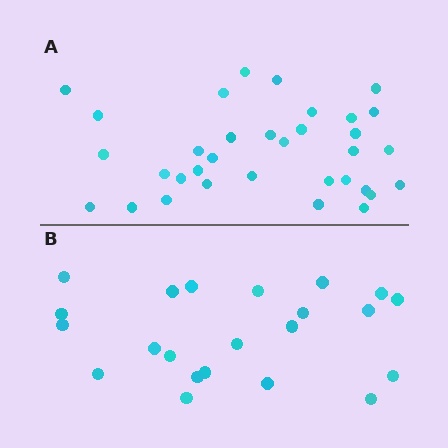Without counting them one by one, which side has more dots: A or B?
Region A (the top region) has more dots.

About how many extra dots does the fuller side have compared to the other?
Region A has roughly 12 or so more dots than region B.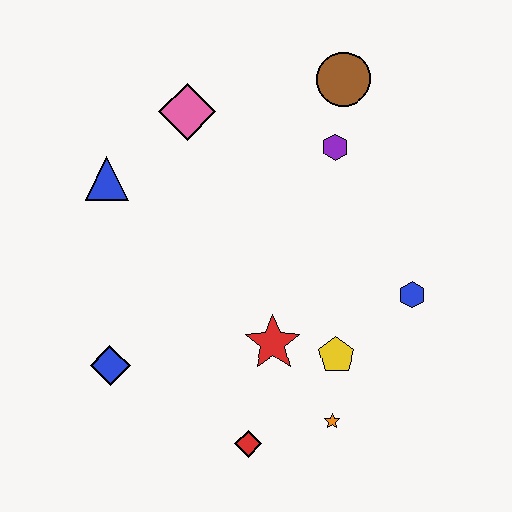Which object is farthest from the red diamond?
The brown circle is farthest from the red diamond.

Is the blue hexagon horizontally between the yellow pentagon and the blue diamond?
No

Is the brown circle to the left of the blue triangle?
No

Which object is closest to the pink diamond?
The blue triangle is closest to the pink diamond.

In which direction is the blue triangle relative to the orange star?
The blue triangle is above the orange star.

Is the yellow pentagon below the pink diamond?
Yes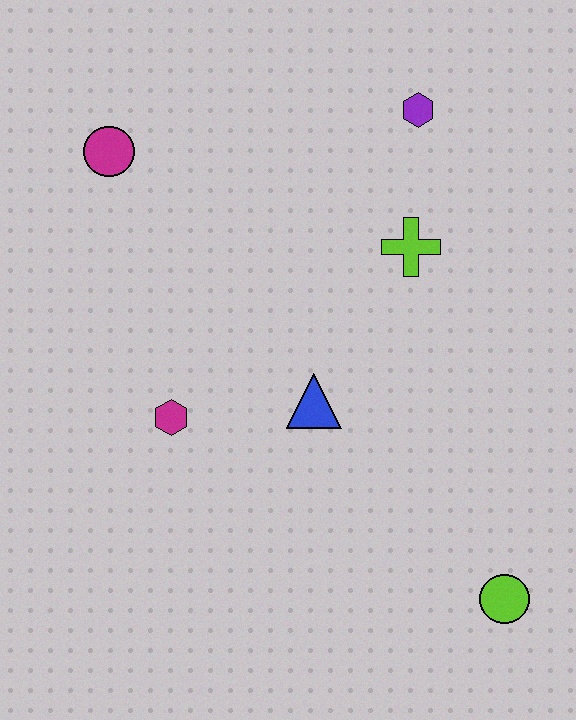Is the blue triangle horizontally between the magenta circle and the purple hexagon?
Yes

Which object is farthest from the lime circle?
The magenta circle is farthest from the lime circle.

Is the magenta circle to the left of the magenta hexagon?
Yes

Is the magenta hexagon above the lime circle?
Yes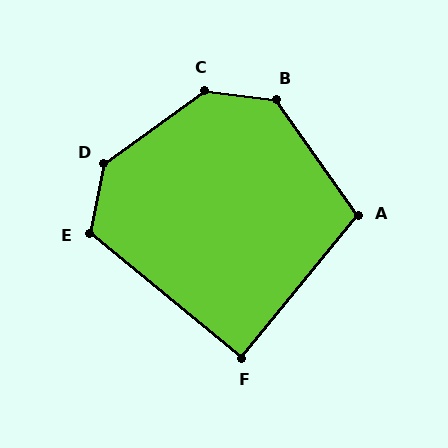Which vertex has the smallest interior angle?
F, at approximately 90 degrees.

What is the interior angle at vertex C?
Approximately 137 degrees (obtuse).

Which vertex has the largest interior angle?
D, at approximately 137 degrees.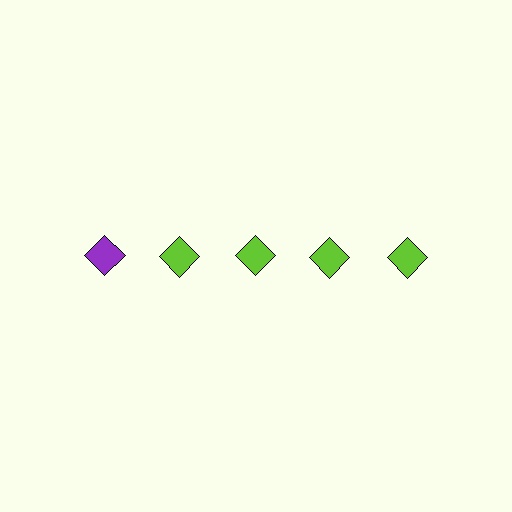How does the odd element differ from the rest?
It has a different color: purple instead of lime.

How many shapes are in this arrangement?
There are 5 shapes arranged in a grid pattern.